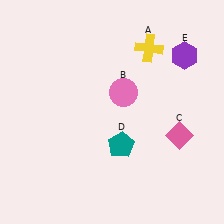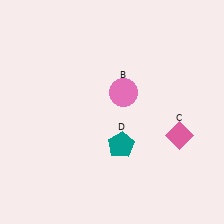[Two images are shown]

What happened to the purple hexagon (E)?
The purple hexagon (E) was removed in Image 2. It was in the top-right area of Image 1.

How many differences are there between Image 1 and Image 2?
There are 2 differences between the two images.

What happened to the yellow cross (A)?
The yellow cross (A) was removed in Image 2. It was in the top-right area of Image 1.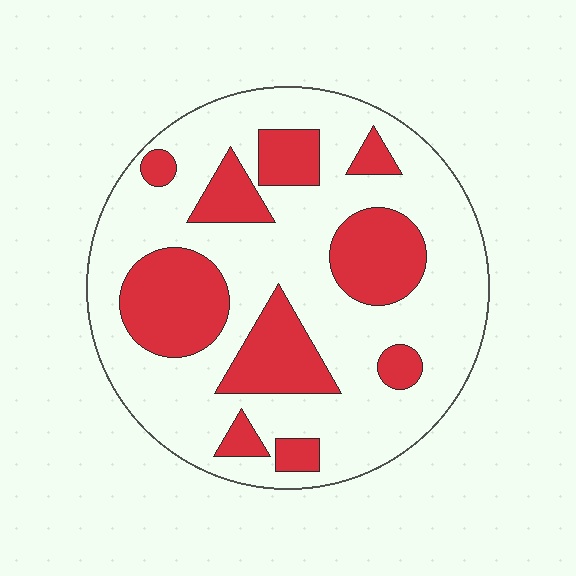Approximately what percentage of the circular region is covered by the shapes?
Approximately 30%.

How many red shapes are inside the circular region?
10.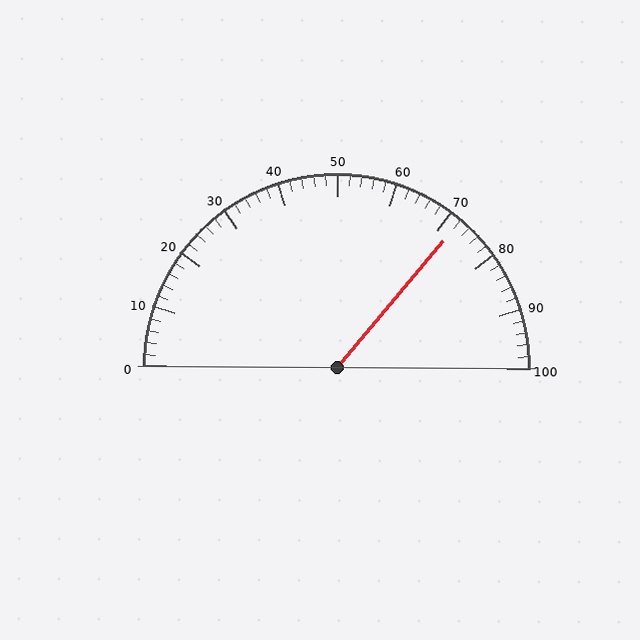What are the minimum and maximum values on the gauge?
The gauge ranges from 0 to 100.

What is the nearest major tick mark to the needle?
The nearest major tick mark is 70.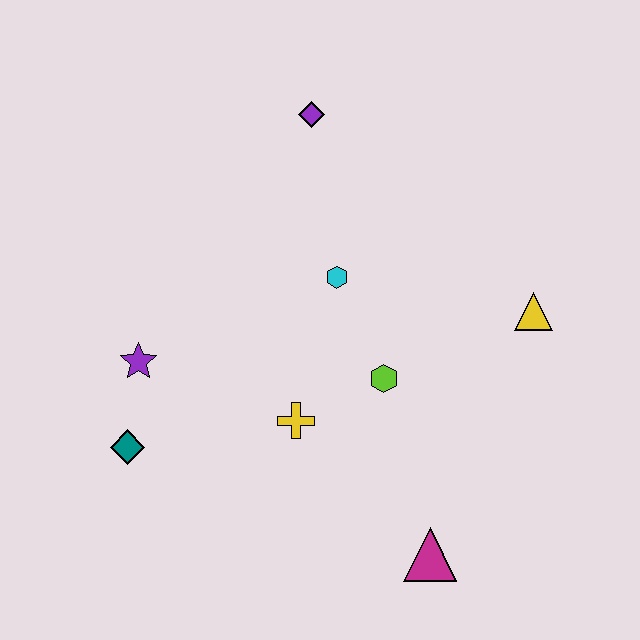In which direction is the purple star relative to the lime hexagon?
The purple star is to the left of the lime hexagon.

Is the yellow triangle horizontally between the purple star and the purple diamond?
No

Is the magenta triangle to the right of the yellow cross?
Yes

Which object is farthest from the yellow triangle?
The teal diamond is farthest from the yellow triangle.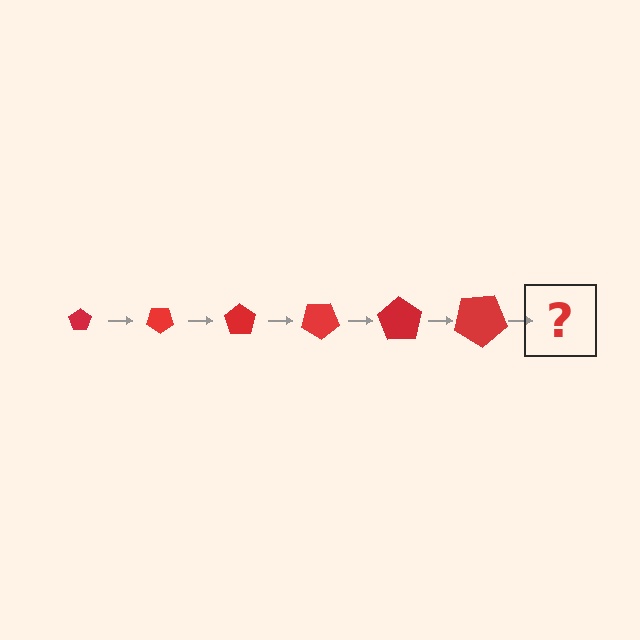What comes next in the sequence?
The next element should be a pentagon, larger than the previous one and rotated 210 degrees from the start.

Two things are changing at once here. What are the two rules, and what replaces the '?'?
The two rules are that the pentagon grows larger each step and it rotates 35 degrees each step. The '?' should be a pentagon, larger than the previous one and rotated 210 degrees from the start.